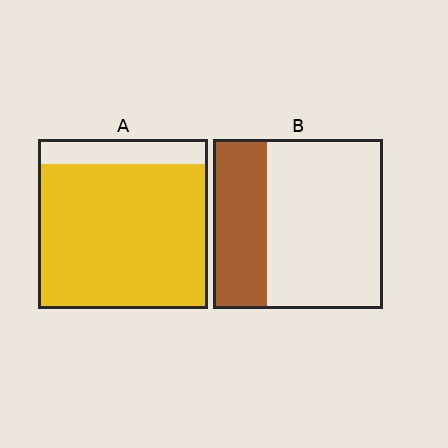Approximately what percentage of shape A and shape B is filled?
A is approximately 85% and B is approximately 30%.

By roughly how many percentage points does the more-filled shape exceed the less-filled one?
By roughly 55 percentage points (A over B).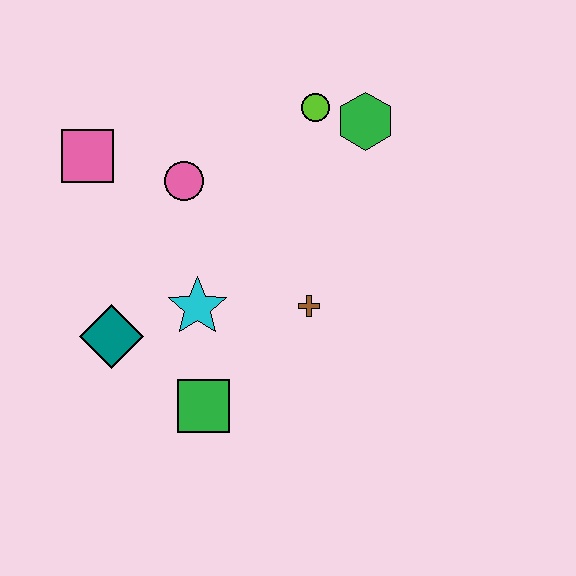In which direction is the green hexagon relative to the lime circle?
The green hexagon is to the right of the lime circle.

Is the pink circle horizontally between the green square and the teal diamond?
Yes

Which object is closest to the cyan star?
The teal diamond is closest to the cyan star.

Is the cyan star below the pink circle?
Yes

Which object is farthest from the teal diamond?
The green hexagon is farthest from the teal diamond.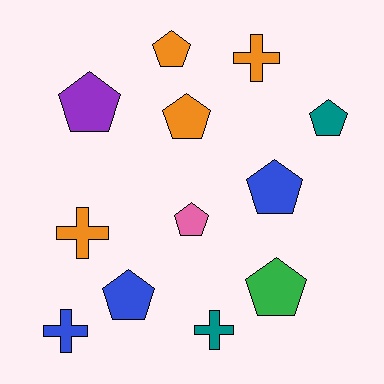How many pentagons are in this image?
There are 8 pentagons.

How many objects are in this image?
There are 12 objects.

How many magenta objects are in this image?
There are no magenta objects.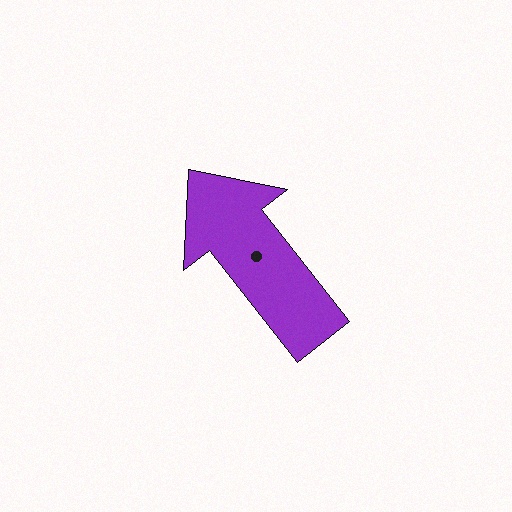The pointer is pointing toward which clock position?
Roughly 11 o'clock.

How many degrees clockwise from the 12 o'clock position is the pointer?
Approximately 322 degrees.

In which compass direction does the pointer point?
Northwest.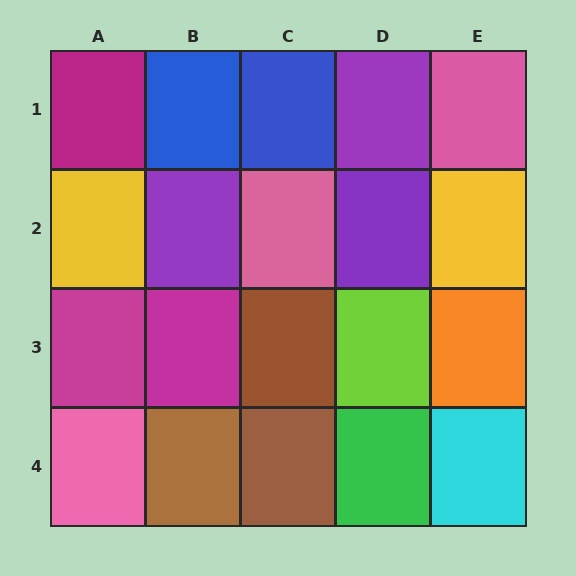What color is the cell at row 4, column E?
Cyan.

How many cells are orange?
1 cell is orange.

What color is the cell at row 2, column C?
Pink.